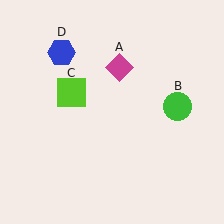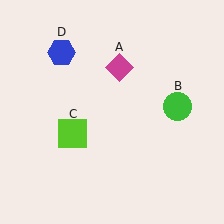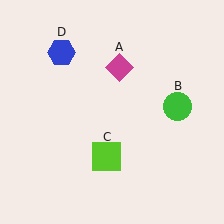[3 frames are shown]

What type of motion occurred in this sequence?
The lime square (object C) rotated counterclockwise around the center of the scene.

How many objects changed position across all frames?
1 object changed position: lime square (object C).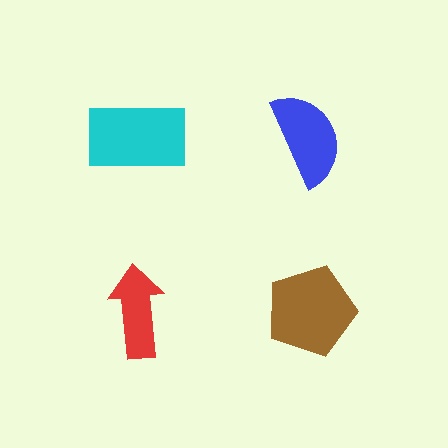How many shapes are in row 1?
2 shapes.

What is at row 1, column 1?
A cyan rectangle.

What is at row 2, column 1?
A red arrow.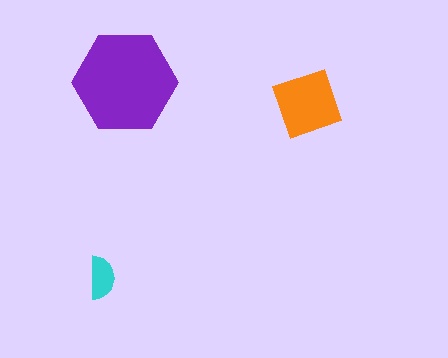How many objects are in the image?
There are 3 objects in the image.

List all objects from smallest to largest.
The cyan semicircle, the orange square, the purple hexagon.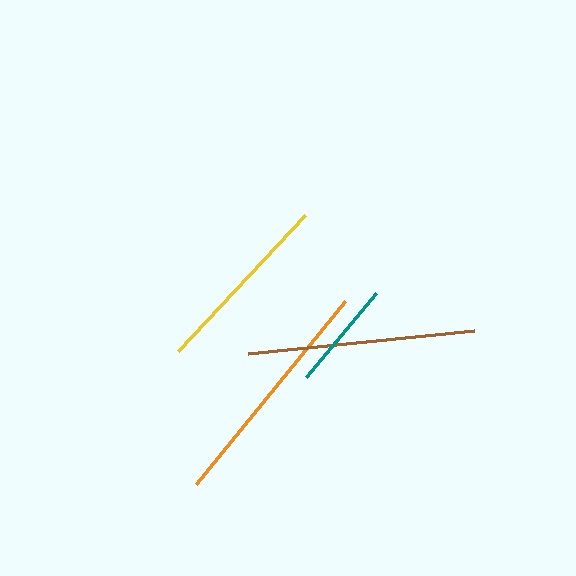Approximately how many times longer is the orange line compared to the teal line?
The orange line is approximately 2.2 times the length of the teal line.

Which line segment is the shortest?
The teal line is the shortest at approximately 109 pixels.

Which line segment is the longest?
The orange line is the longest at approximately 235 pixels.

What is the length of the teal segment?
The teal segment is approximately 109 pixels long.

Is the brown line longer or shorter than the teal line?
The brown line is longer than the teal line.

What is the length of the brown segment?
The brown segment is approximately 227 pixels long.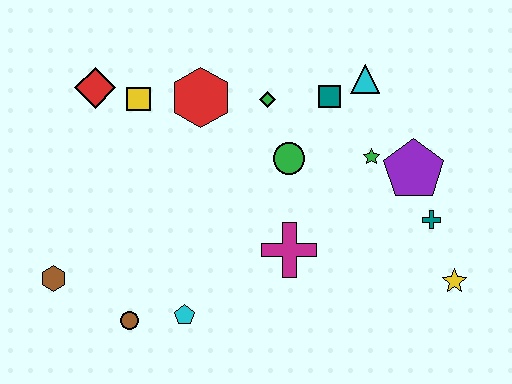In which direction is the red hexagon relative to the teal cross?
The red hexagon is to the left of the teal cross.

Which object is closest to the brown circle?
The cyan pentagon is closest to the brown circle.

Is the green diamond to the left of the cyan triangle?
Yes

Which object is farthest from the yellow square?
The yellow star is farthest from the yellow square.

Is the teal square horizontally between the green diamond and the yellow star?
Yes